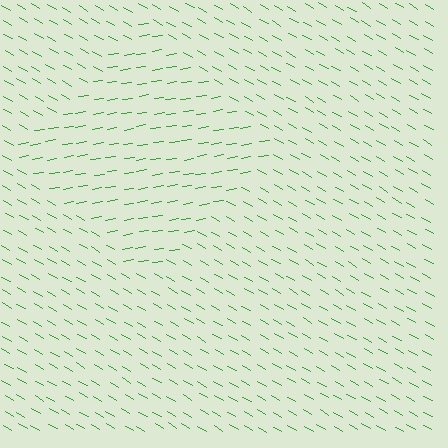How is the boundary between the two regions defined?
The boundary is defined purely by a change in line orientation (approximately 38 degrees difference). All lines are the same color and thickness.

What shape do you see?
I see a diamond.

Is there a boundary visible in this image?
Yes, there is a texture boundary formed by a change in line orientation.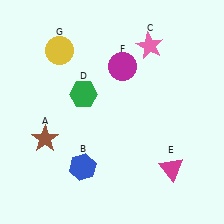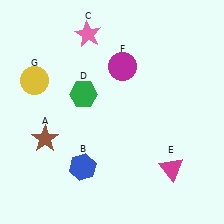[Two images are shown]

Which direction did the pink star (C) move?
The pink star (C) moved left.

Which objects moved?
The objects that moved are: the pink star (C), the yellow circle (G).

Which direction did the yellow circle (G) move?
The yellow circle (G) moved down.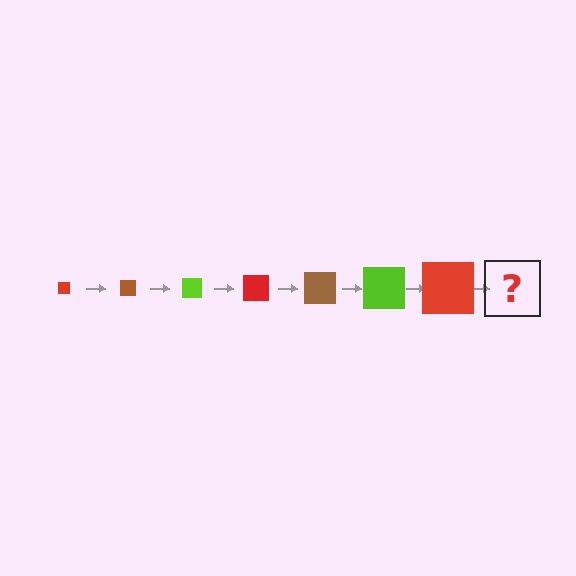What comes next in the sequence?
The next element should be a brown square, larger than the previous one.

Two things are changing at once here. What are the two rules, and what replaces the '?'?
The two rules are that the square grows larger each step and the color cycles through red, brown, and lime. The '?' should be a brown square, larger than the previous one.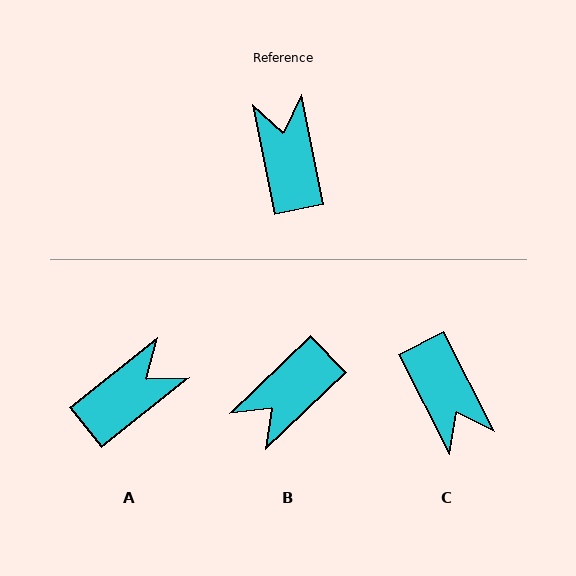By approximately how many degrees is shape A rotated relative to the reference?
Approximately 63 degrees clockwise.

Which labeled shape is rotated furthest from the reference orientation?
C, about 164 degrees away.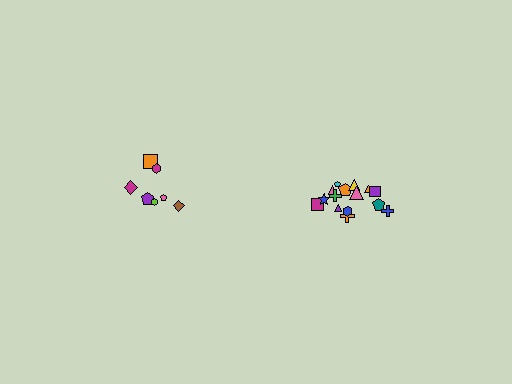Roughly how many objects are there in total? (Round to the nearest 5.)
Roughly 20 objects in total.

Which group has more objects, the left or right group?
The right group.